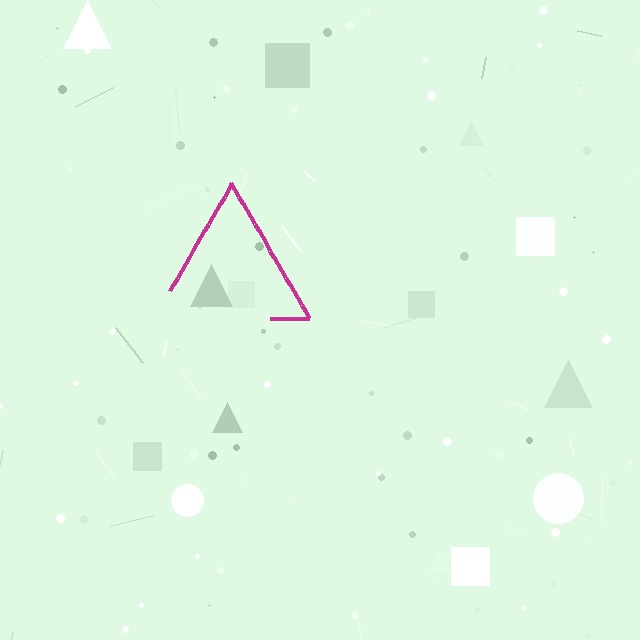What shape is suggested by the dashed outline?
The dashed outline suggests a triangle.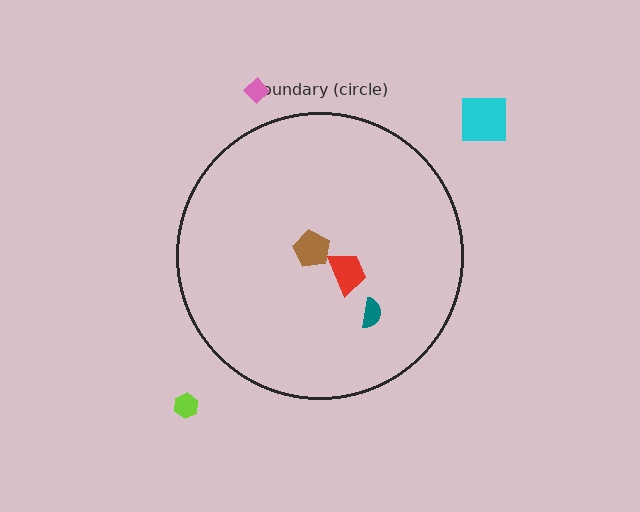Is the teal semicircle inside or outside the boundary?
Inside.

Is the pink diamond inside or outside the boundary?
Outside.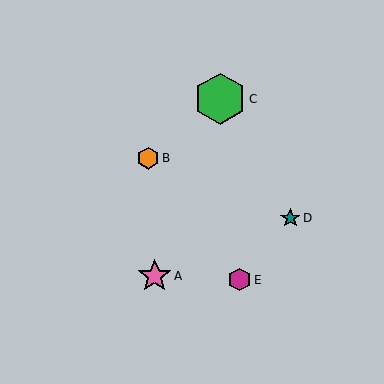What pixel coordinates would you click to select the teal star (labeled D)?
Click at (290, 218) to select the teal star D.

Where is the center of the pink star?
The center of the pink star is at (155, 276).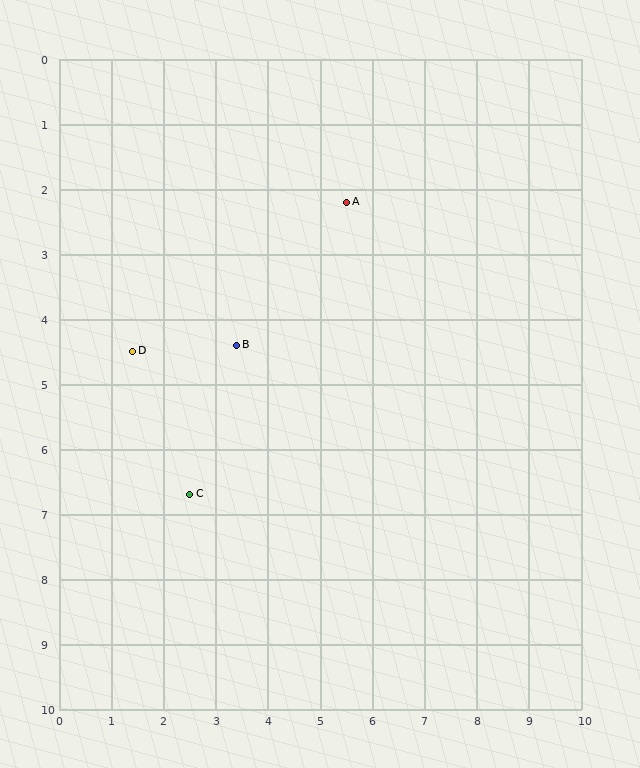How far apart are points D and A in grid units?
Points D and A are about 4.7 grid units apart.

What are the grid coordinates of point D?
Point D is at approximately (1.4, 4.5).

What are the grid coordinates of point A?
Point A is at approximately (5.5, 2.2).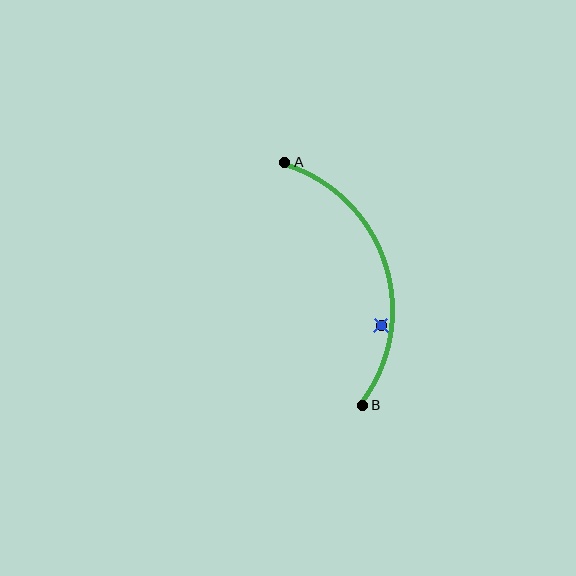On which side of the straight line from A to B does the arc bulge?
The arc bulges to the right of the straight line connecting A and B.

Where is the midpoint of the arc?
The arc midpoint is the point on the curve farthest from the straight line joining A and B. It sits to the right of that line.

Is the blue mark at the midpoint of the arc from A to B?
No — the blue mark does not lie on the arc at all. It sits slightly inside the curve.